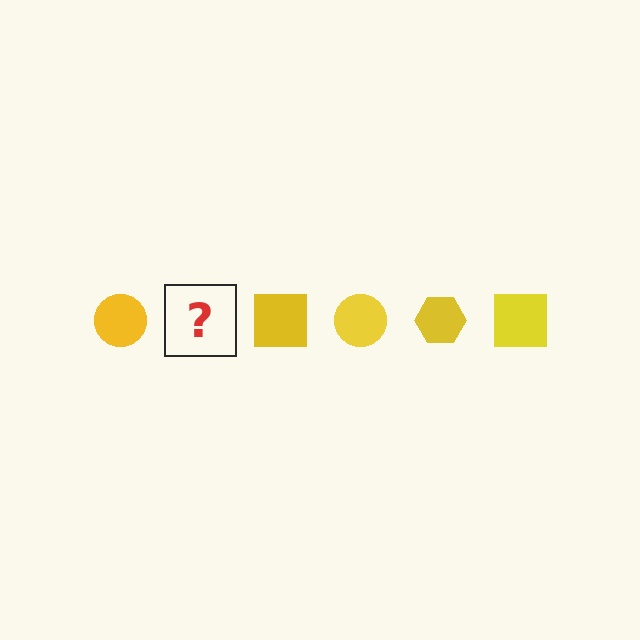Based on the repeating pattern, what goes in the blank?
The blank should be a yellow hexagon.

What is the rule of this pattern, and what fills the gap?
The rule is that the pattern cycles through circle, hexagon, square shapes in yellow. The gap should be filled with a yellow hexagon.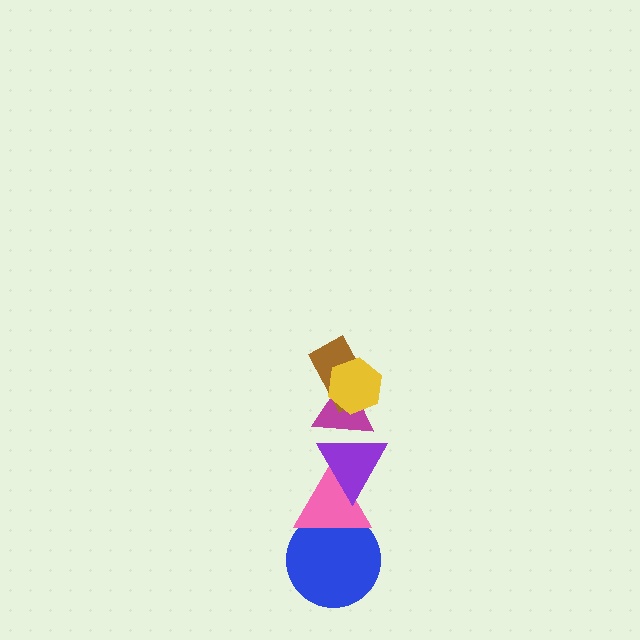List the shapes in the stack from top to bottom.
From top to bottom: the yellow hexagon, the brown rectangle, the magenta triangle, the purple triangle, the pink triangle, the blue circle.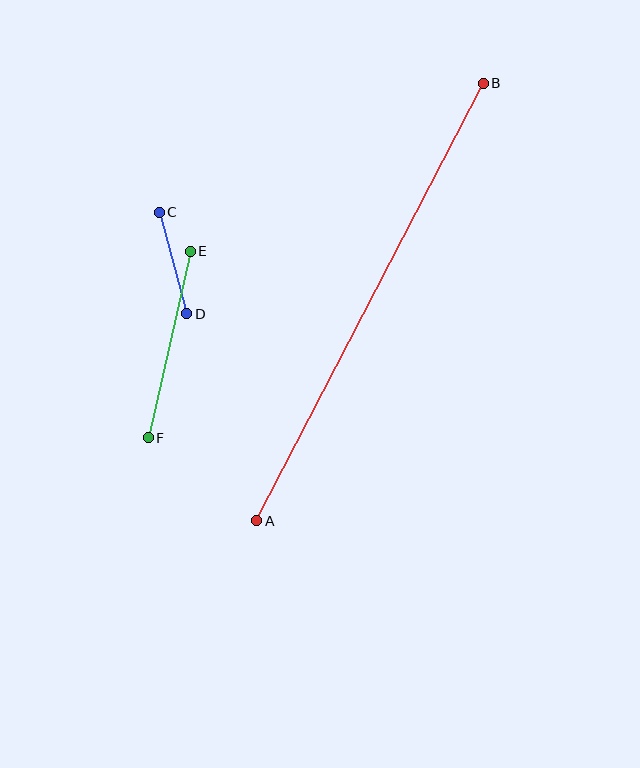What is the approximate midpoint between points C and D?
The midpoint is at approximately (173, 263) pixels.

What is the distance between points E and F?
The distance is approximately 191 pixels.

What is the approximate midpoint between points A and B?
The midpoint is at approximately (370, 302) pixels.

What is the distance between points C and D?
The distance is approximately 106 pixels.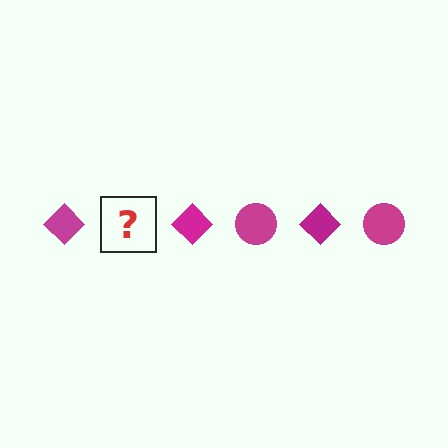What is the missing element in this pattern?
The missing element is a magenta circle.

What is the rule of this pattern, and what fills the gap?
The rule is that the pattern cycles through diamond, circle shapes in magenta. The gap should be filled with a magenta circle.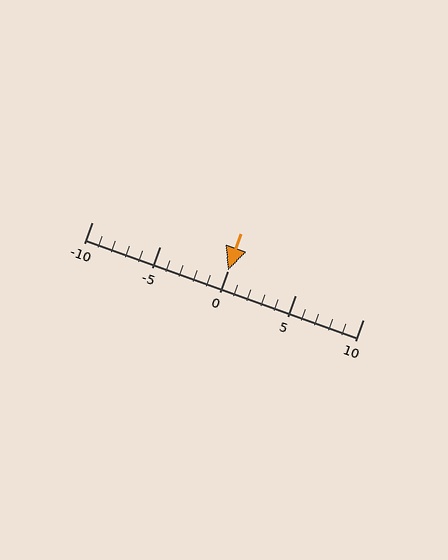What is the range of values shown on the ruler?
The ruler shows values from -10 to 10.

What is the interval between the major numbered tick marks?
The major tick marks are spaced 5 units apart.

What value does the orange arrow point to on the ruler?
The orange arrow points to approximately 0.